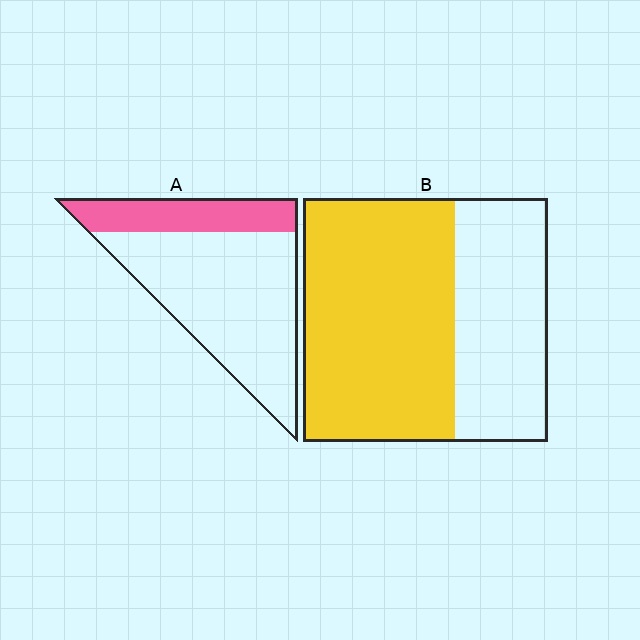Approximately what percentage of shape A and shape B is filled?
A is approximately 25% and B is approximately 60%.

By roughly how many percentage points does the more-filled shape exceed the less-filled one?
By roughly 35 percentage points (B over A).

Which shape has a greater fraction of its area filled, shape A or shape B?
Shape B.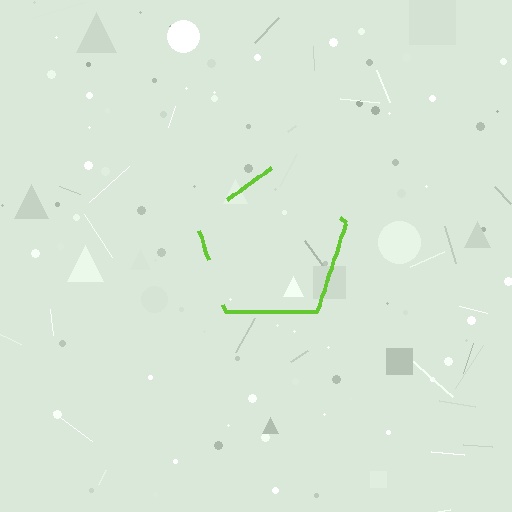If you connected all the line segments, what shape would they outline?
They would outline a pentagon.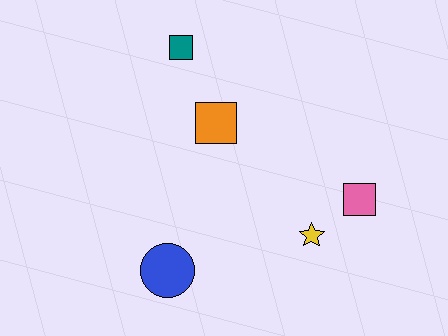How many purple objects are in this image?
There are no purple objects.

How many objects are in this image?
There are 5 objects.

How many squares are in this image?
There are 3 squares.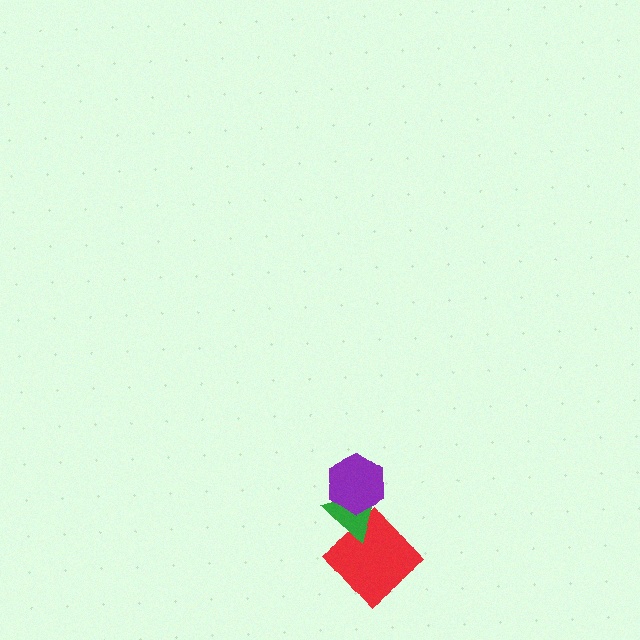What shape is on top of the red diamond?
The green triangle is on top of the red diamond.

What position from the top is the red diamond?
The red diamond is 3rd from the top.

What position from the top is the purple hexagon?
The purple hexagon is 1st from the top.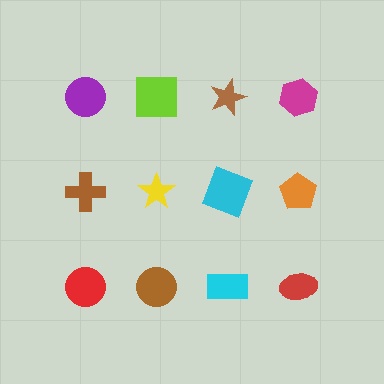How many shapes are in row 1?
4 shapes.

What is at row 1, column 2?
A lime square.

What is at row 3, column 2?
A brown circle.